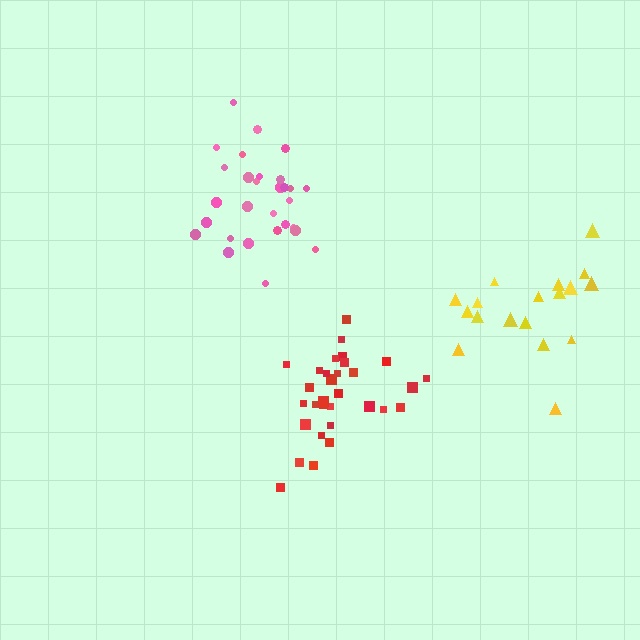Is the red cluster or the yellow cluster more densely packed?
Red.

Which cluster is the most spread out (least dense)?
Yellow.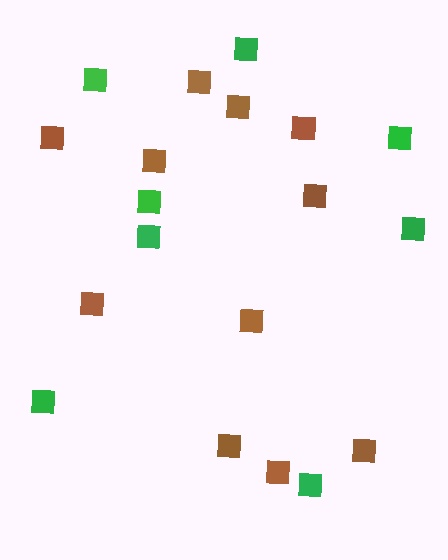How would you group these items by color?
There are 2 groups: one group of green squares (8) and one group of brown squares (11).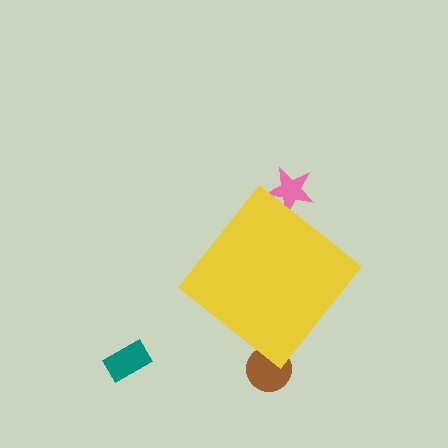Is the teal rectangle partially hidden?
No, the teal rectangle is fully visible.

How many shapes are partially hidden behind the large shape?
2 shapes are partially hidden.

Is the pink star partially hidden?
Yes, the pink star is partially hidden behind the yellow diamond.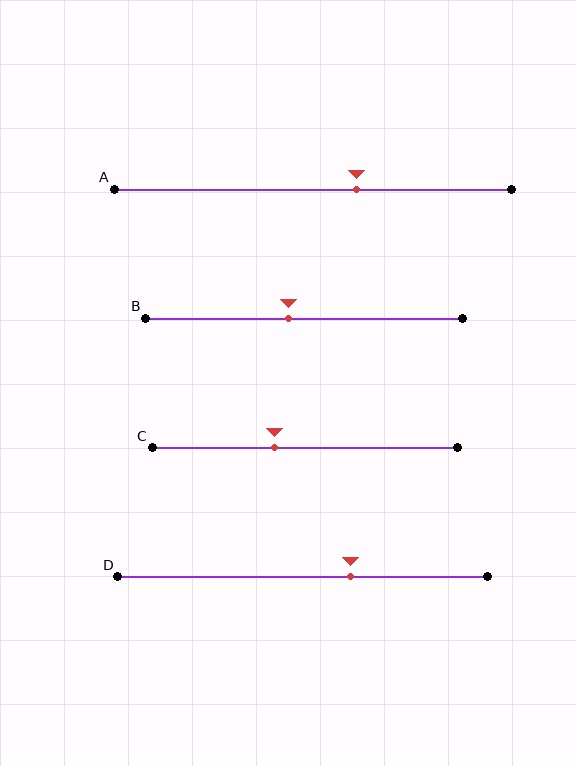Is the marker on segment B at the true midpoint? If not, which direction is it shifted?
No, the marker on segment B is shifted to the left by about 5% of the segment length.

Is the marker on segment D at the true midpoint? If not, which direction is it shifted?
No, the marker on segment D is shifted to the right by about 13% of the segment length.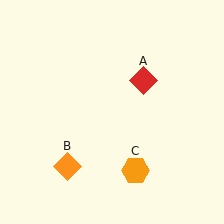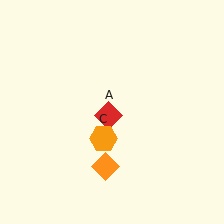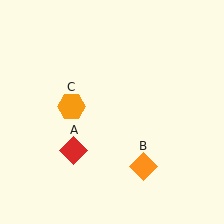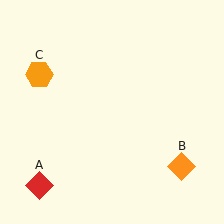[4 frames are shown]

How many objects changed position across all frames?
3 objects changed position: red diamond (object A), orange diamond (object B), orange hexagon (object C).